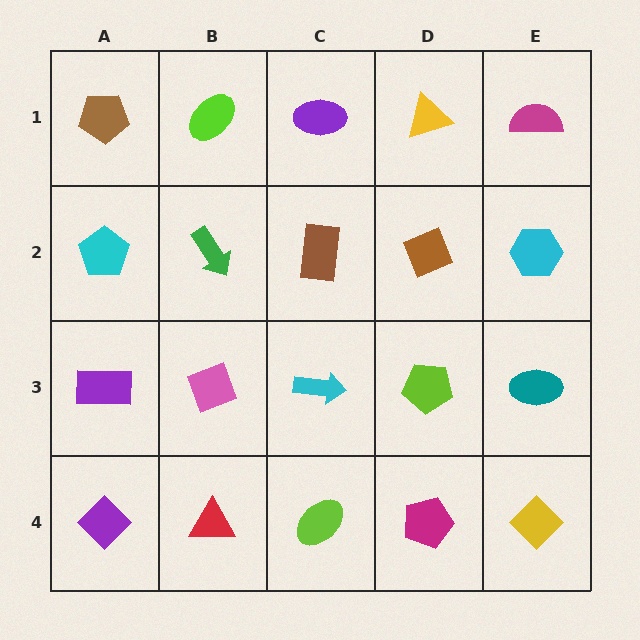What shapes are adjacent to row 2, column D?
A yellow triangle (row 1, column D), a lime pentagon (row 3, column D), a brown rectangle (row 2, column C), a cyan hexagon (row 2, column E).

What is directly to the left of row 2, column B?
A cyan pentagon.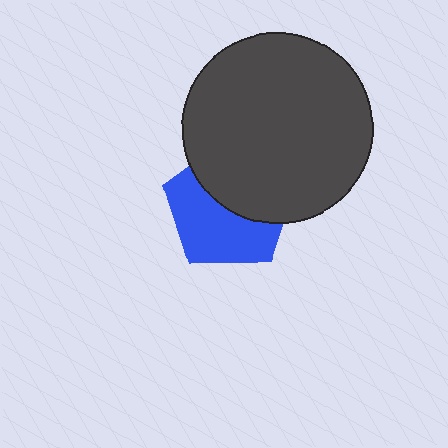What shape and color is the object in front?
The object in front is a dark gray circle.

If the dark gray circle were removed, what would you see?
You would see the complete blue pentagon.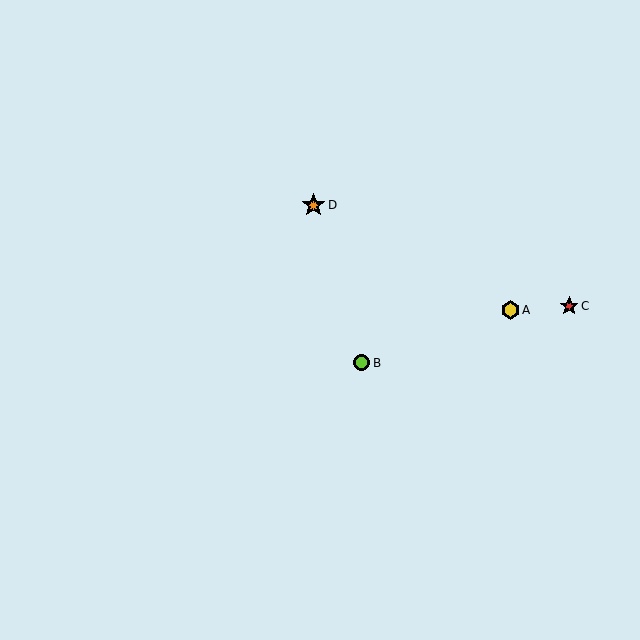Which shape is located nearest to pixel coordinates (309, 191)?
The orange star (labeled D) at (314, 205) is nearest to that location.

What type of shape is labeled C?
Shape C is a red star.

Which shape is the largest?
The orange star (labeled D) is the largest.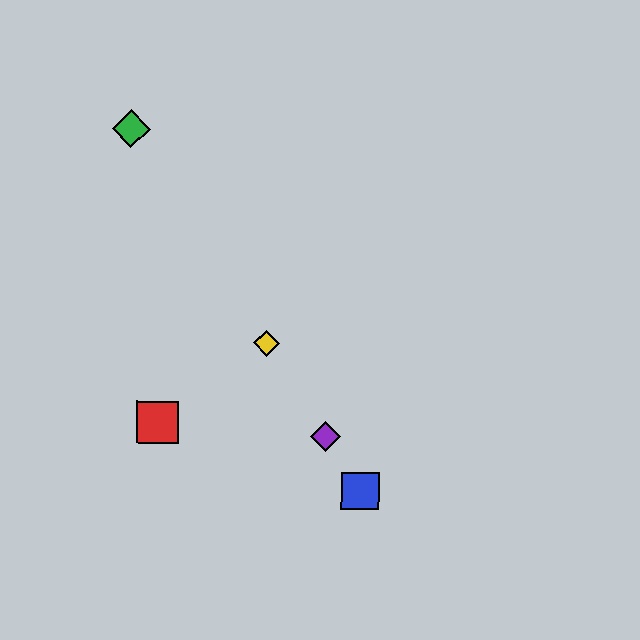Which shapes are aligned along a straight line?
The blue square, the green diamond, the yellow diamond, the purple diamond are aligned along a straight line.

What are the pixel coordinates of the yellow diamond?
The yellow diamond is at (266, 343).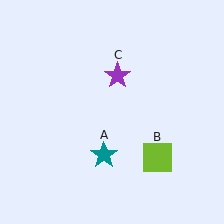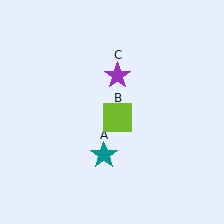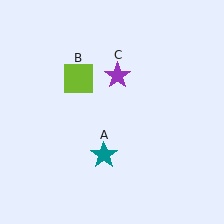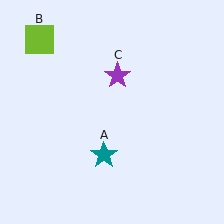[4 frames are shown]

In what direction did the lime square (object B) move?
The lime square (object B) moved up and to the left.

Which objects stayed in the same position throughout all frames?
Teal star (object A) and purple star (object C) remained stationary.